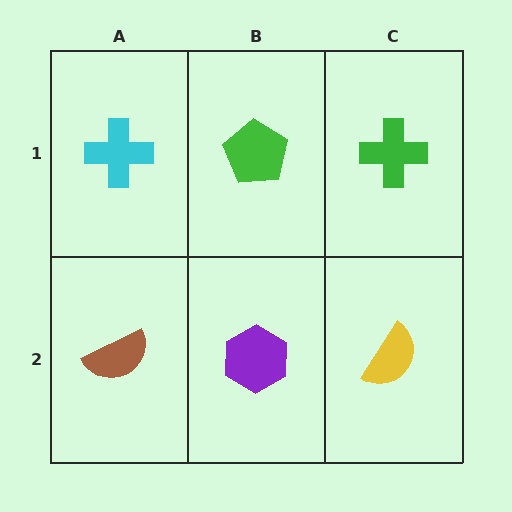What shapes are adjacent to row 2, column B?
A green pentagon (row 1, column B), a brown semicircle (row 2, column A), a yellow semicircle (row 2, column C).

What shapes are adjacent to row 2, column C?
A green cross (row 1, column C), a purple hexagon (row 2, column B).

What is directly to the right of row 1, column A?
A green pentagon.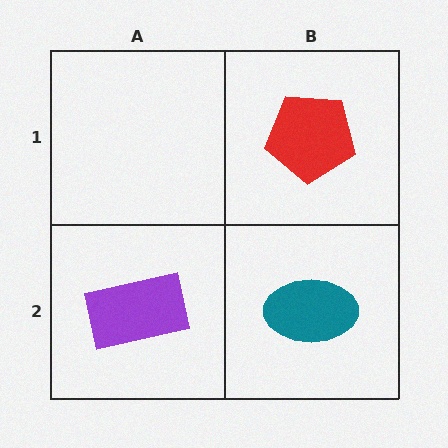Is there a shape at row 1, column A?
No, that cell is empty.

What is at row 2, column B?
A teal ellipse.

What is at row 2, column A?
A purple rectangle.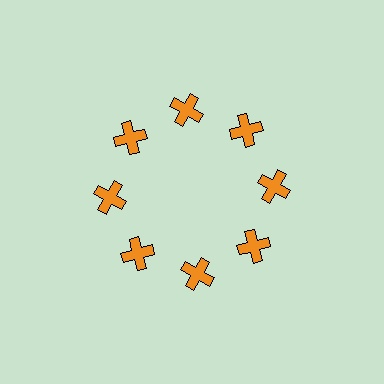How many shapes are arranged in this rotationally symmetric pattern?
There are 8 shapes, arranged in 8 groups of 1.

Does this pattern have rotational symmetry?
Yes, this pattern has 8-fold rotational symmetry. It looks the same after rotating 45 degrees around the center.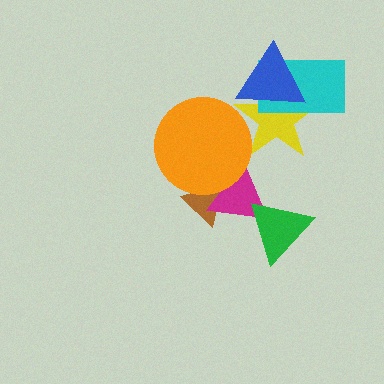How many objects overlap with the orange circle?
3 objects overlap with the orange circle.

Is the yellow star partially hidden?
Yes, it is partially covered by another shape.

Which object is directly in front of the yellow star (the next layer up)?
The orange circle is directly in front of the yellow star.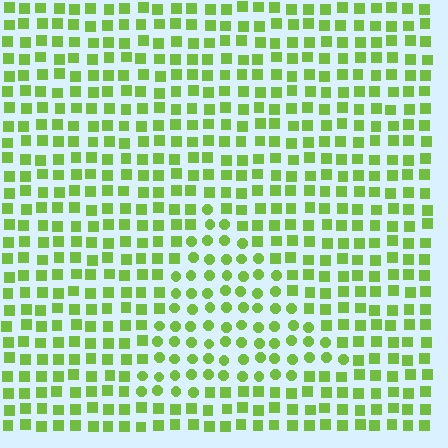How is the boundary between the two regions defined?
The boundary is defined by a change in element shape: circles inside vs. squares outside. All elements share the same color and spacing.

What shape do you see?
I see a triangle.